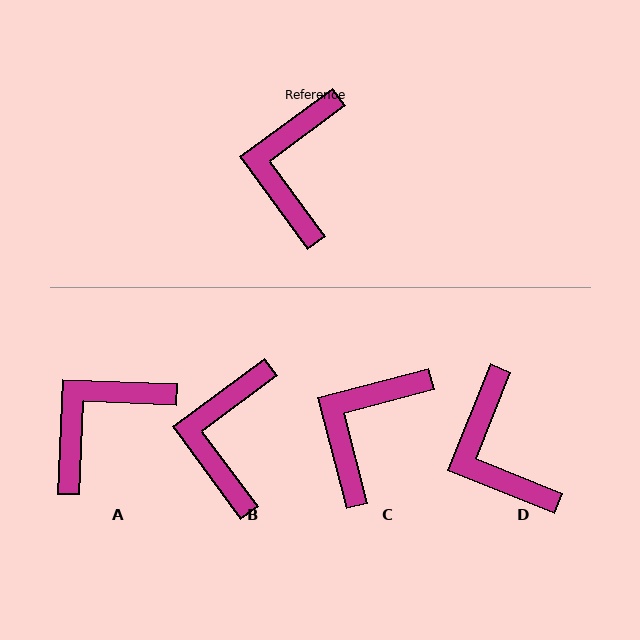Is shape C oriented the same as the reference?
No, it is off by about 22 degrees.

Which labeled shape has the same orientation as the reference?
B.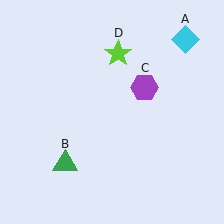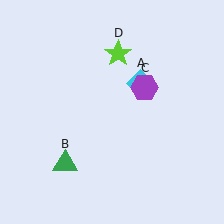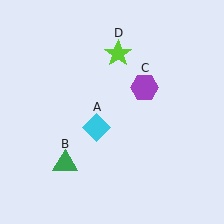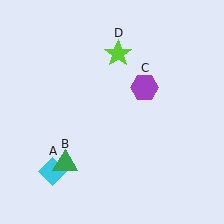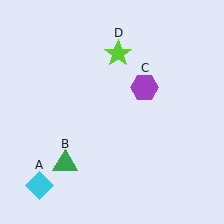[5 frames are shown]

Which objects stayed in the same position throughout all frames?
Green triangle (object B) and purple hexagon (object C) and lime star (object D) remained stationary.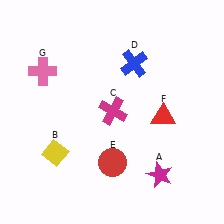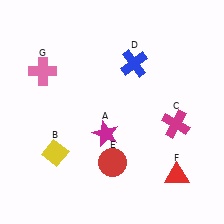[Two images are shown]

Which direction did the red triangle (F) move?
The red triangle (F) moved down.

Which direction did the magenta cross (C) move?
The magenta cross (C) moved right.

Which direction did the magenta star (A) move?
The magenta star (A) moved left.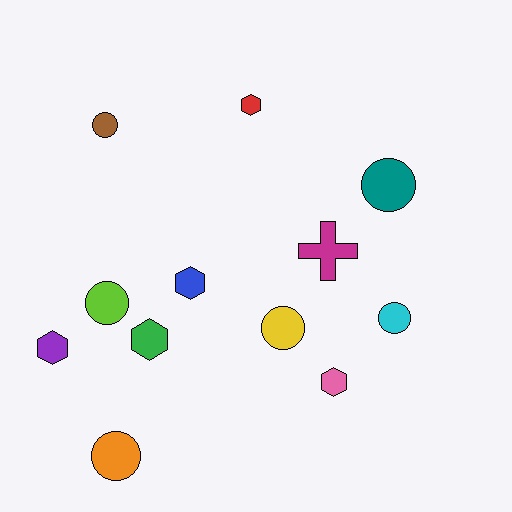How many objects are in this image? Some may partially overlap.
There are 12 objects.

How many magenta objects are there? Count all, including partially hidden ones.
There is 1 magenta object.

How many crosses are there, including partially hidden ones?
There is 1 cross.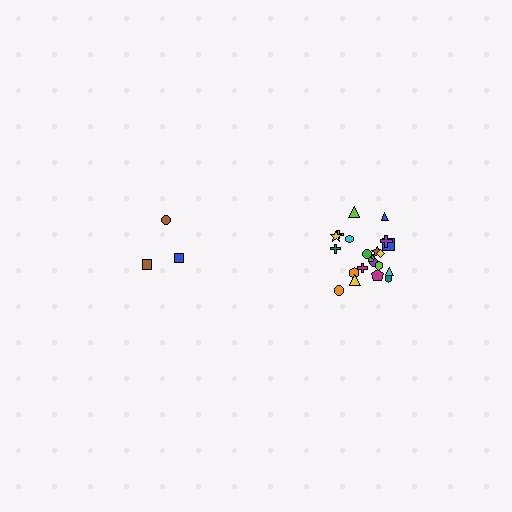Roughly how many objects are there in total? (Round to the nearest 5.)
Roughly 25 objects in total.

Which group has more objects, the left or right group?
The right group.